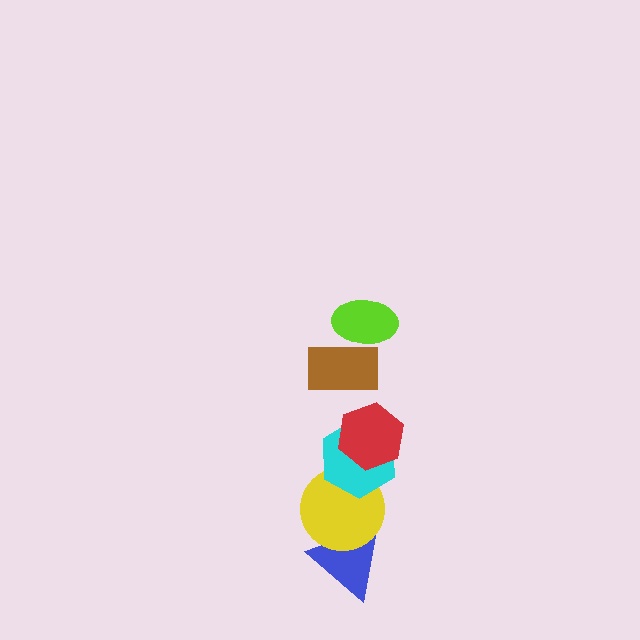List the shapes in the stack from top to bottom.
From top to bottom: the lime ellipse, the brown rectangle, the red hexagon, the cyan hexagon, the yellow circle, the blue triangle.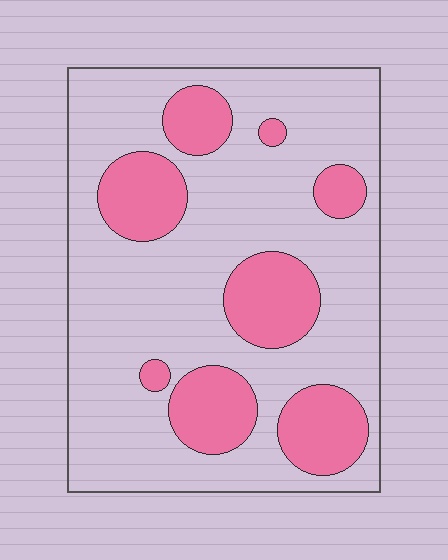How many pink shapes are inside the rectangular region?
8.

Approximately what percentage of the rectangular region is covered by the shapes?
Approximately 25%.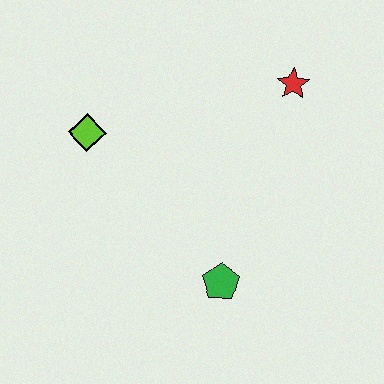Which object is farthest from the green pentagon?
The red star is farthest from the green pentagon.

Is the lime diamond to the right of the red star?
No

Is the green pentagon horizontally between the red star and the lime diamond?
Yes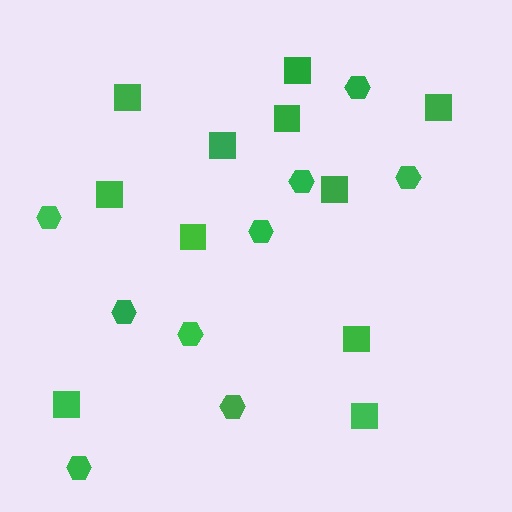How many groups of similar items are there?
There are 2 groups: one group of squares (11) and one group of hexagons (9).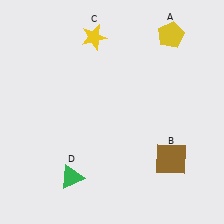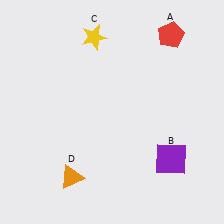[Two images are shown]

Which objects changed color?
A changed from yellow to red. B changed from brown to purple. D changed from green to orange.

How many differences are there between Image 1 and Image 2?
There are 3 differences between the two images.